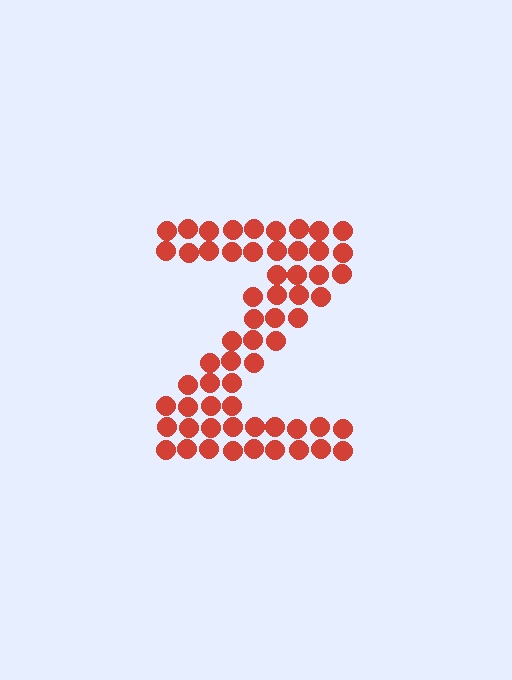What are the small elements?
The small elements are circles.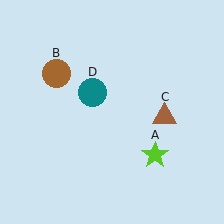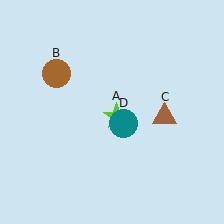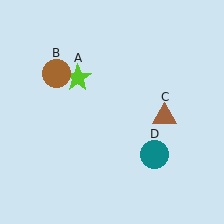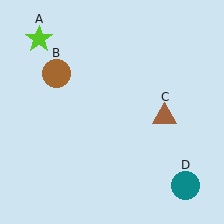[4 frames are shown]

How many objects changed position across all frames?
2 objects changed position: lime star (object A), teal circle (object D).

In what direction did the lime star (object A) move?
The lime star (object A) moved up and to the left.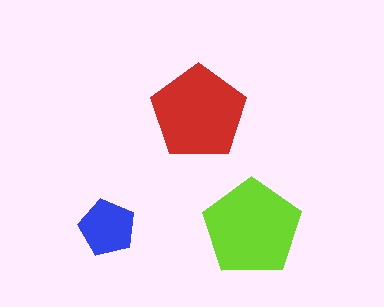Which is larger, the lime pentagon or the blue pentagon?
The lime one.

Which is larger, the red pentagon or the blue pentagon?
The red one.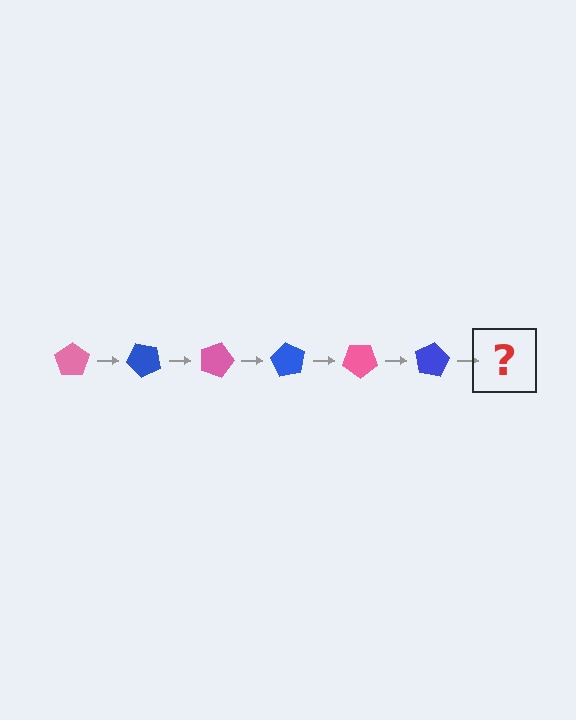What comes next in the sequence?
The next element should be a pink pentagon, rotated 270 degrees from the start.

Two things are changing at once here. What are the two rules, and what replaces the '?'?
The two rules are that it rotates 45 degrees each step and the color cycles through pink and blue. The '?' should be a pink pentagon, rotated 270 degrees from the start.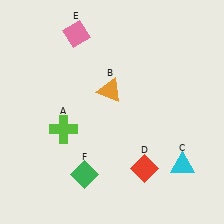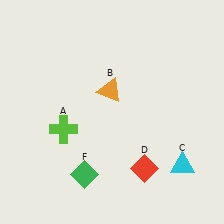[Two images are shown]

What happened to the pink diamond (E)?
The pink diamond (E) was removed in Image 2. It was in the top-left area of Image 1.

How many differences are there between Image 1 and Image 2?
There is 1 difference between the two images.